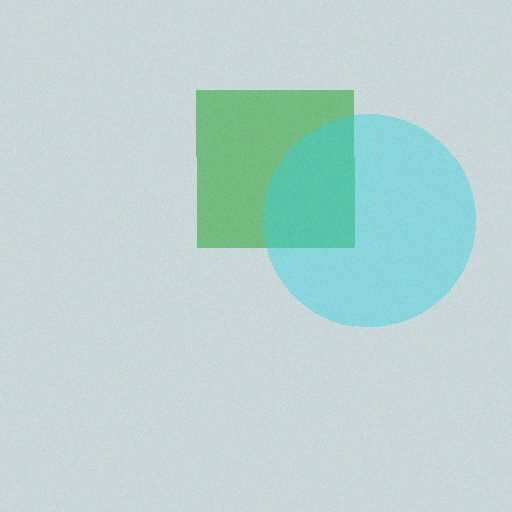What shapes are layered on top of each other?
The layered shapes are: a green square, a cyan circle.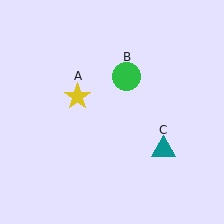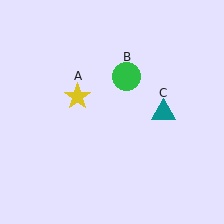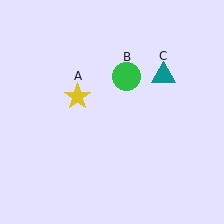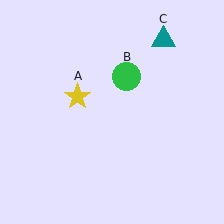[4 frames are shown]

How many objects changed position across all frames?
1 object changed position: teal triangle (object C).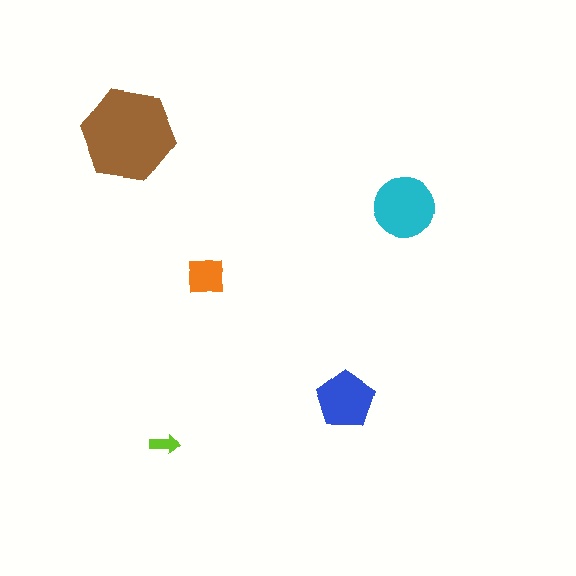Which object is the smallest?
The lime arrow.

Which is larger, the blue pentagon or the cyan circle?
The cyan circle.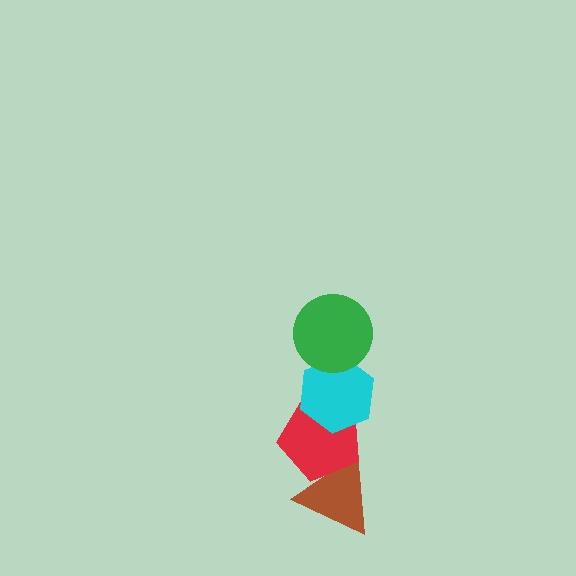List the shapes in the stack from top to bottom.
From top to bottom: the green circle, the cyan hexagon, the red pentagon, the brown triangle.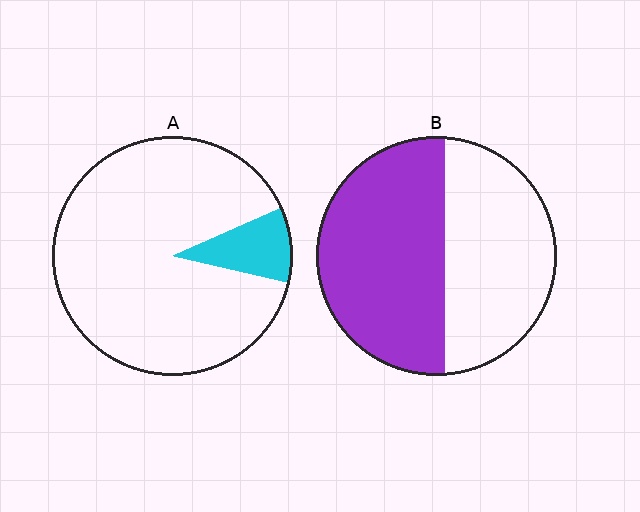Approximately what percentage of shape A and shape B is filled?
A is approximately 10% and B is approximately 55%.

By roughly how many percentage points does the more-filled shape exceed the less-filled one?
By roughly 45 percentage points (B over A).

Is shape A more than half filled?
No.